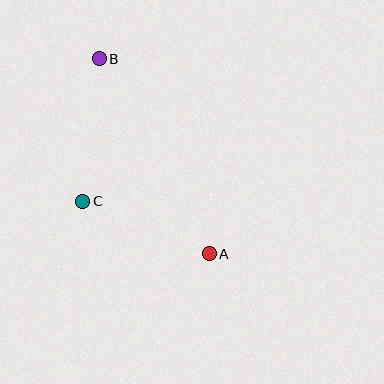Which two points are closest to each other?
Points A and C are closest to each other.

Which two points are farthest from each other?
Points A and B are farthest from each other.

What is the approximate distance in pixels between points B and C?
The distance between B and C is approximately 143 pixels.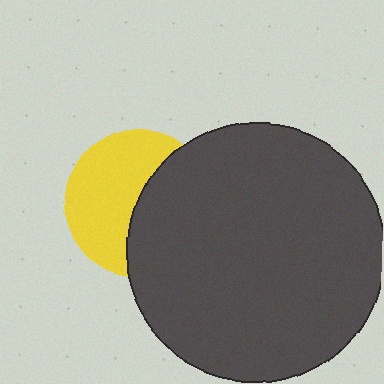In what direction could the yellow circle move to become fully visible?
The yellow circle could move left. That would shift it out from behind the dark gray circle entirely.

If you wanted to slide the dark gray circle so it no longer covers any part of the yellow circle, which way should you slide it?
Slide it right — that is the most direct way to separate the two shapes.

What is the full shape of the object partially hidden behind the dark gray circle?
The partially hidden object is a yellow circle.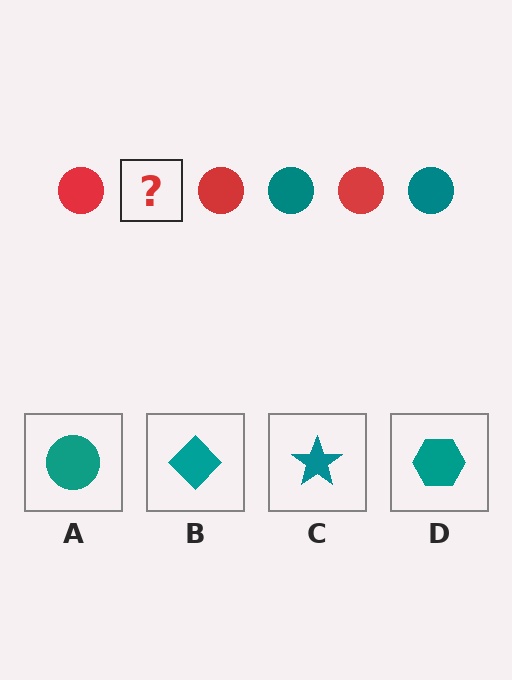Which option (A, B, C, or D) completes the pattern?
A.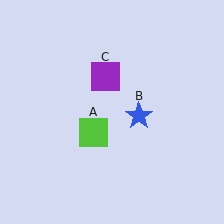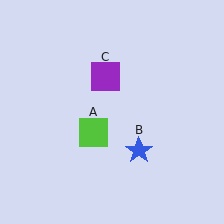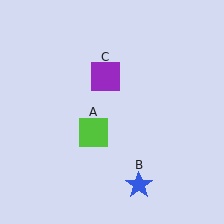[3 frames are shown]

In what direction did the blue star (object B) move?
The blue star (object B) moved down.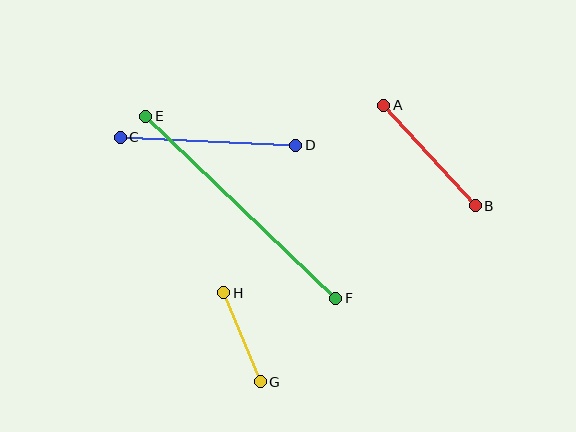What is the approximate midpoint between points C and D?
The midpoint is at approximately (208, 141) pixels.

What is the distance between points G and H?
The distance is approximately 96 pixels.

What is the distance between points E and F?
The distance is approximately 263 pixels.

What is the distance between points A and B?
The distance is approximately 136 pixels.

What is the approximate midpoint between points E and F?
The midpoint is at approximately (241, 207) pixels.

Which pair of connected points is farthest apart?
Points E and F are farthest apart.